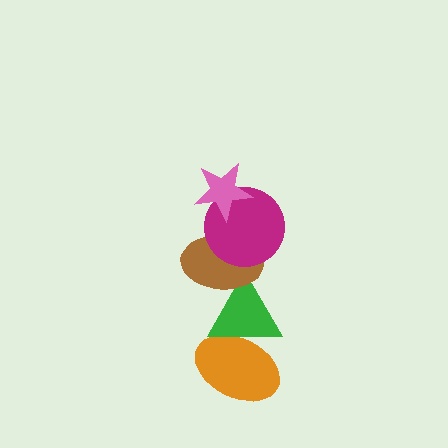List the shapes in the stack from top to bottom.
From top to bottom: the pink star, the magenta circle, the brown ellipse, the green triangle, the orange ellipse.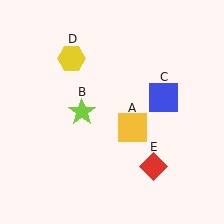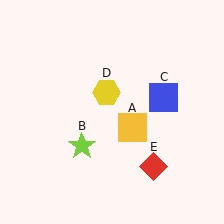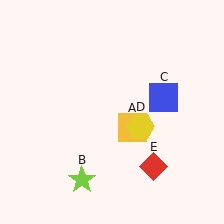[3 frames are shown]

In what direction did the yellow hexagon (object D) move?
The yellow hexagon (object D) moved down and to the right.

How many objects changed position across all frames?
2 objects changed position: lime star (object B), yellow hexagon (object D).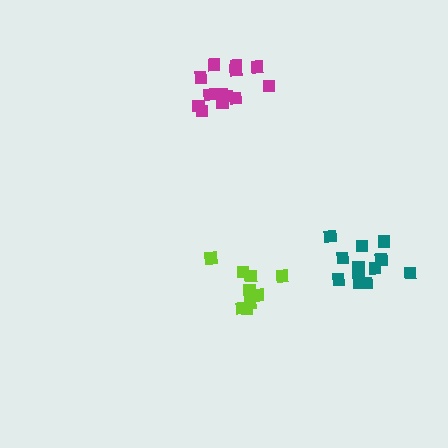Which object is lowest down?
The lime cluster is bottommost.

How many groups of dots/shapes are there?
There are 3 groups.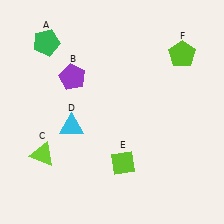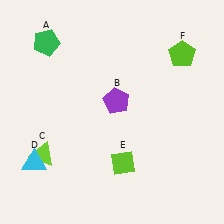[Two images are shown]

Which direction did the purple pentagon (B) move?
The purple pentagon (B) moved right.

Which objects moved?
The objects that moved are: the purple pentagon (B), the cyan triangle (D).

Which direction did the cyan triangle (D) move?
The cyan triangle (D) moved left.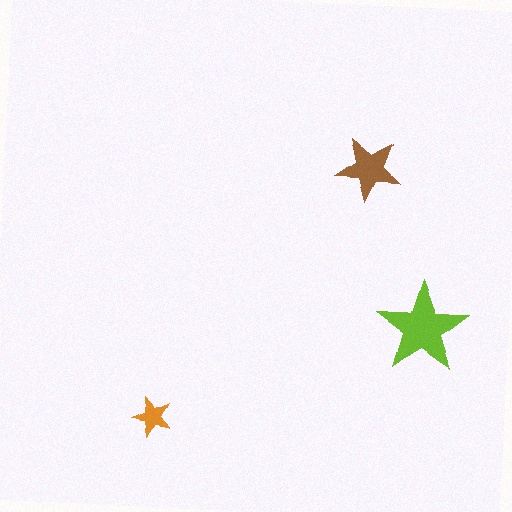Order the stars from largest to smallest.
the lime one, the brown one, the orange one.